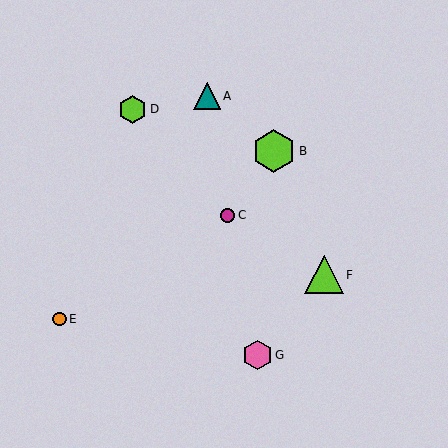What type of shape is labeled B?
Shape B is a lime hexagon.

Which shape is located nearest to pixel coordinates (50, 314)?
The orange circle (labeled E) at (59, 319) is nearest to that location.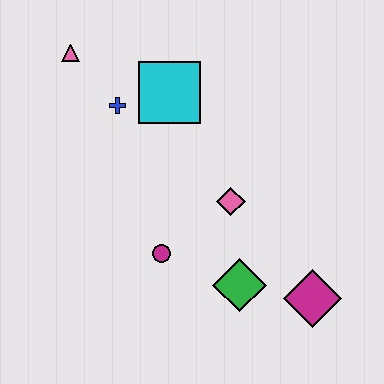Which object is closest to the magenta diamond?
The green diamond is closest to the magenta diamond.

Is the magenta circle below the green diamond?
No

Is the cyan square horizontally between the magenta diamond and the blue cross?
Yes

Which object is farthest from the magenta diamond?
The pink triangle is farthest from the magenta diamond.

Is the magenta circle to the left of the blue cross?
No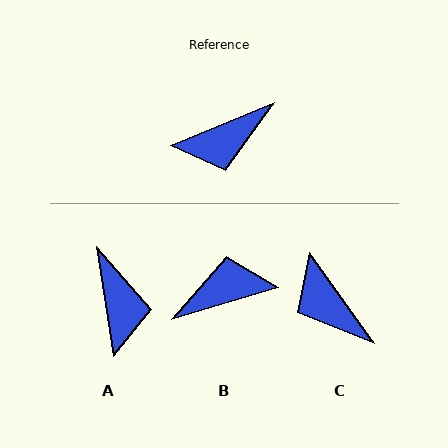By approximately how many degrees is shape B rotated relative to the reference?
Approximately 174 degrees counter-clockwise.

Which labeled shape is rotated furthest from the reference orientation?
B, about 174 degrees away.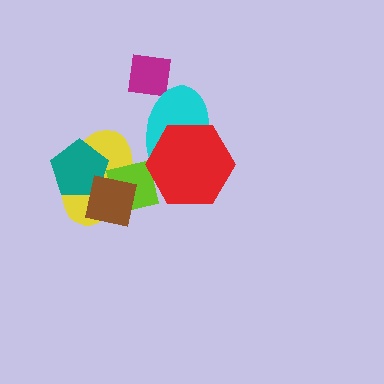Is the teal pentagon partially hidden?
Yes, it is partially covered by another shape.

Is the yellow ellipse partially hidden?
Yes, it is partially covered by another shape.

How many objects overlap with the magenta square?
1 object overlaps with the magenta square.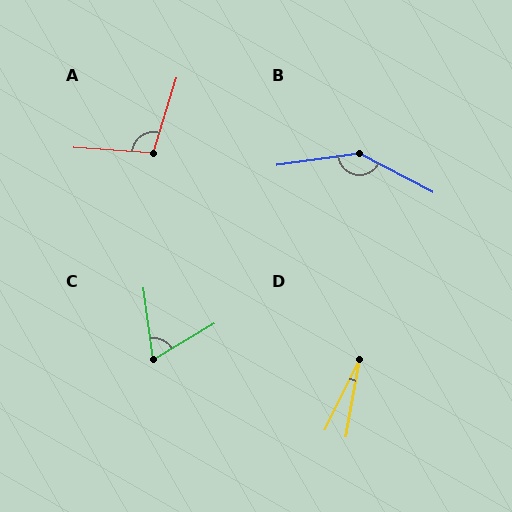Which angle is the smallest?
D, at approximately 16 degrees.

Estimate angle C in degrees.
Approximately 67 degrees.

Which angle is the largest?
B, at approximately 144 degrees.